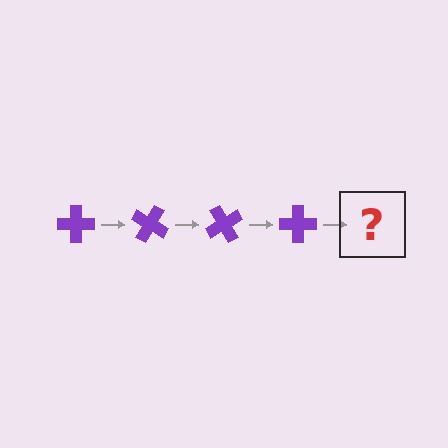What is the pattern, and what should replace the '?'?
The pattern is that the cross rotates 30 degrees each step. The '?' should be a purple cross rotated 120 degrees.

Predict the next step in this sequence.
The next step is a purple cross rotated 120 degrees.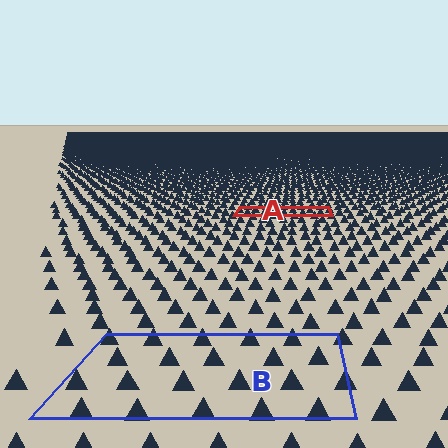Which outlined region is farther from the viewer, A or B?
Region A is farther from the viewer — the texture elements inside it appear smaller and more densely packed.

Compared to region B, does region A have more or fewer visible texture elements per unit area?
Region A has more texture elements per unit area — they are packed more densely because it is farther away.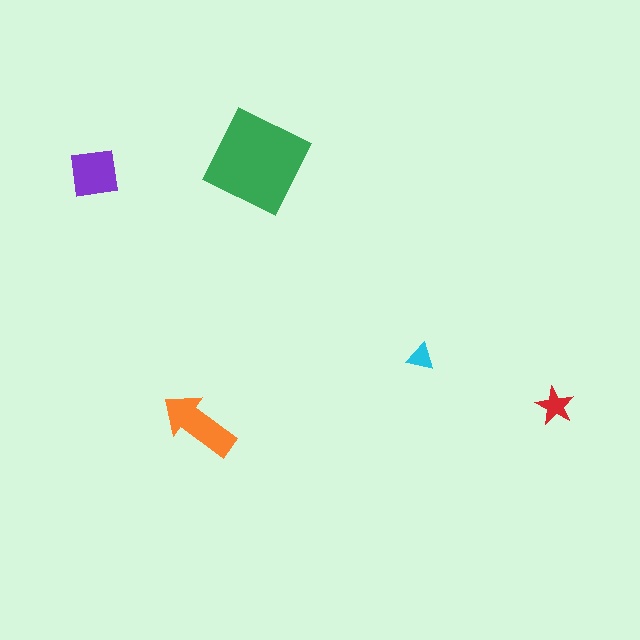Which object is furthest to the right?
The red star is rightmost.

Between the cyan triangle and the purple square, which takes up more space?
The purple square.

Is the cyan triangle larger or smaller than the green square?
Smaller.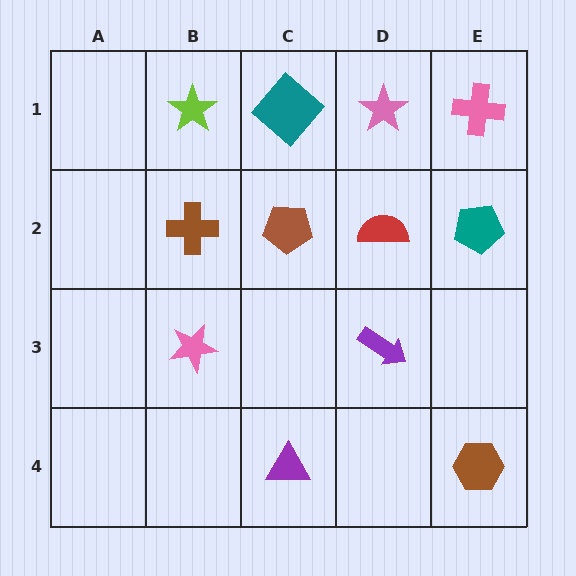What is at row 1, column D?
A pink star.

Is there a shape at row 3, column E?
No, that cell is empty.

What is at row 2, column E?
A teal pentagon.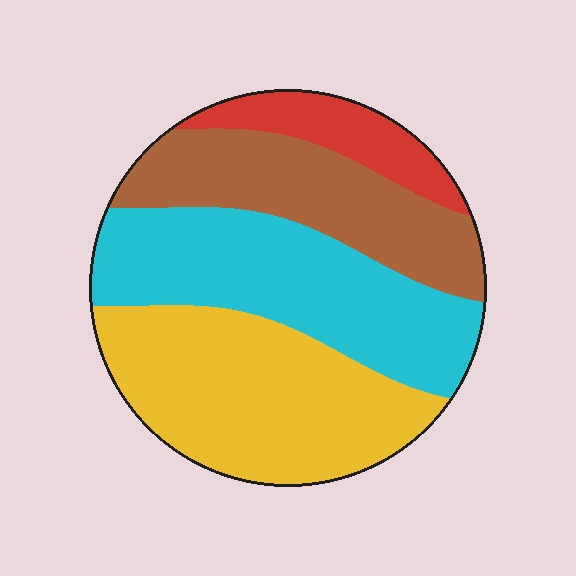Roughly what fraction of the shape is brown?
Brown takes up about one quarter (1/4) of the shape.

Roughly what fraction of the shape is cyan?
Cyan takes up about one third (1/3) of the shape.